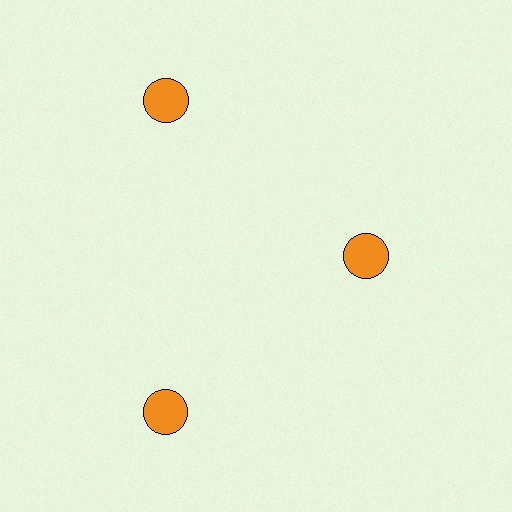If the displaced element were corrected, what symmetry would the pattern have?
It would have 3-fold rotational symmetry — the pattern would map onto itself every 120 degrees.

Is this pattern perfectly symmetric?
No. The 3 orange circles are arranged in a ring, but one element near the 3 o'clock position is pulled inward toward the center, breaking the 3-fold rotational symmetry.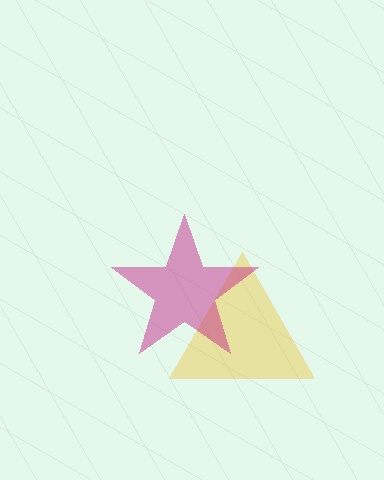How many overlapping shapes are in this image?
There are 2 overlapping shapes in the image.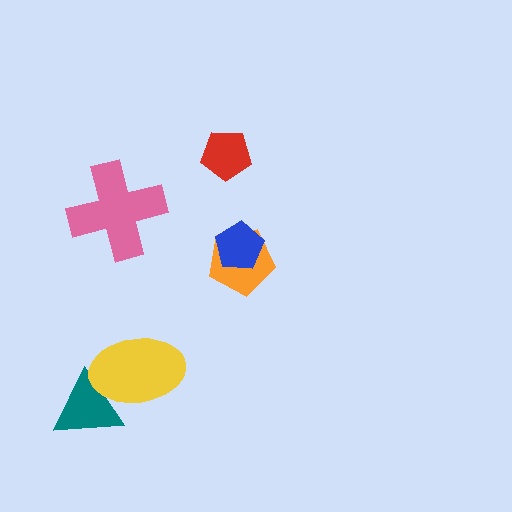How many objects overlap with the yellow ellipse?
1 object overlaps with the yellow ellipse.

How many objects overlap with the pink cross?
0 objects overlap with the pink cross.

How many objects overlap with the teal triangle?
1 object overlaps with the teal triangle.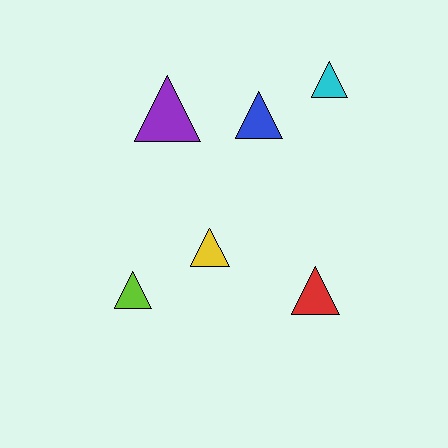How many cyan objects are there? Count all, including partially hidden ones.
There is 1 cyan object.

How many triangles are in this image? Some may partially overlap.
There are 6 triangles.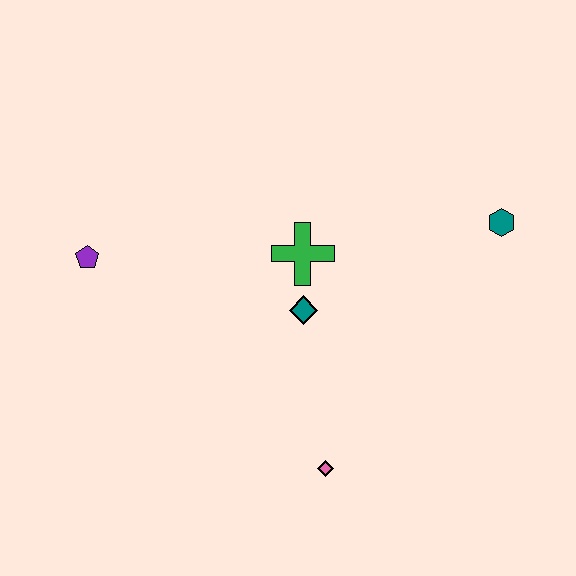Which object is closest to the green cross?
The teal diamond is closest to the green cross.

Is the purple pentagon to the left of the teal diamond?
Yes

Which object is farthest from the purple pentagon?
The teal hexagon is farthest from the purple pentagon.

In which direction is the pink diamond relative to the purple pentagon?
The pink diamond is to the right of the purple pentagon.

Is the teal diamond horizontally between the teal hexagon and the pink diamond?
No